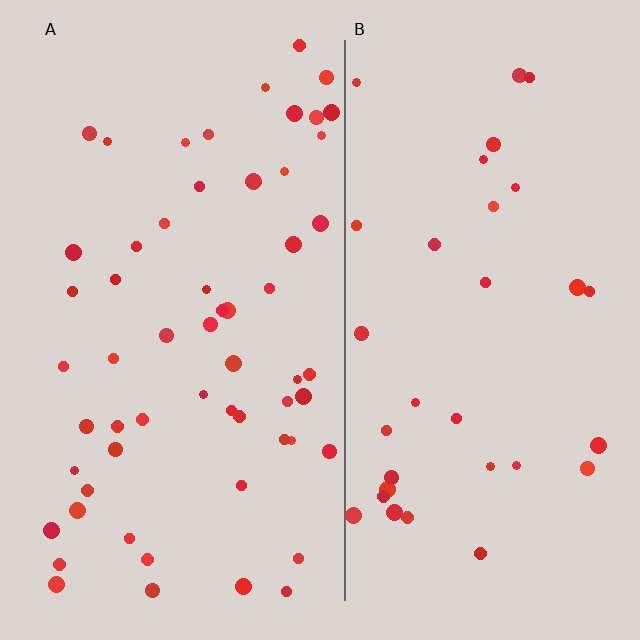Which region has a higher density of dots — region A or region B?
A (the left).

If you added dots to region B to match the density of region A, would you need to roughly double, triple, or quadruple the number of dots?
Approximately double.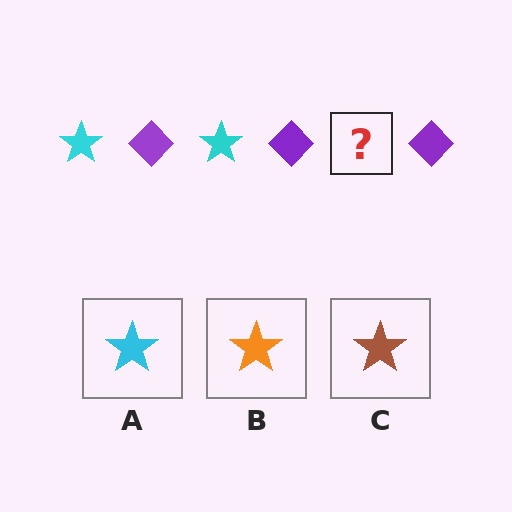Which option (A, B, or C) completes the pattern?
A.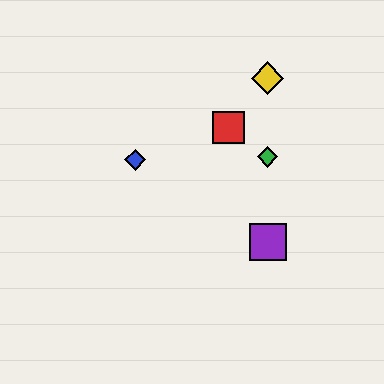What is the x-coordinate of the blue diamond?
The blue diamond is at x≈135.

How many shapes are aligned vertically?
3 shapes (the green diamond, the yellow diamond, the purple square) are aligned vertically.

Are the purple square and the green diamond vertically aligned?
Yes, both are at x≈268.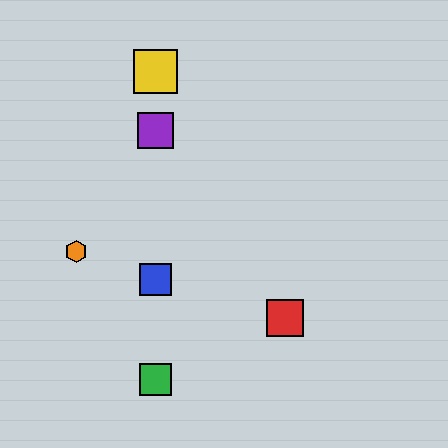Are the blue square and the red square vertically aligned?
No, the blue square is at x≈155 and the red square is at x≈285.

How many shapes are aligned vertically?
4 shapes (the blue square, the green square, the yellow square, the purple square) are aligned vertically.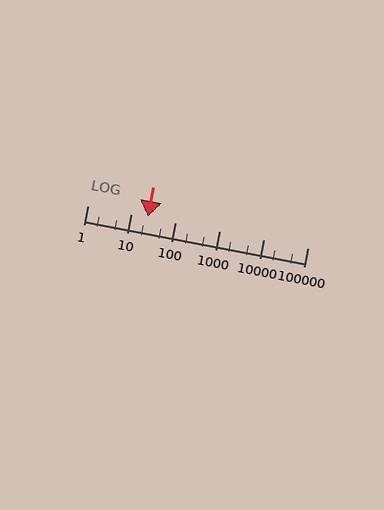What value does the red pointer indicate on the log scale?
The pointer indicates approximately 23.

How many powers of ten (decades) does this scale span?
The scale spans 5 decades, from 1 to 100000.